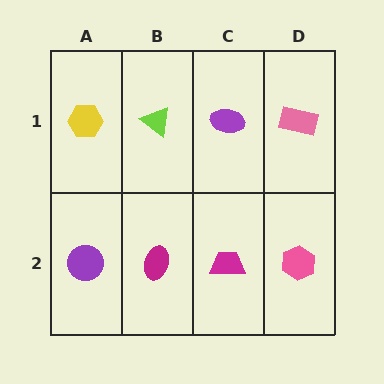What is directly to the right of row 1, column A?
A lime triangle.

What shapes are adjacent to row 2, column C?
A purple ellipse (row 1, column C), a magenta ellipse (row 2, column B), a pink hexagon (row 2, column D).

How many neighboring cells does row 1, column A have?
2.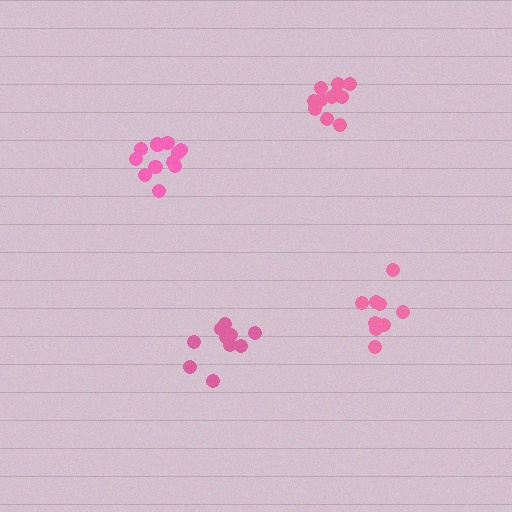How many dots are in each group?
Group 1: 11 dots, Group 2: 10 dots, Group 3: 11 dots, Group 4: 10 dots (42 total).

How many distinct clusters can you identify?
There are 4 distinct clusters.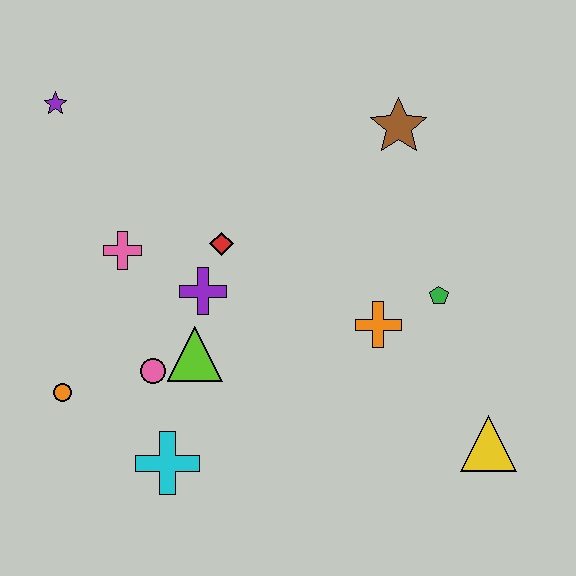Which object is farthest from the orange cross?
The purple star is farthest from the orange cross.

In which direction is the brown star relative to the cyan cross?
The brown star is above the cyan cross.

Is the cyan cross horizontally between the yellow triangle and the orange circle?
Yes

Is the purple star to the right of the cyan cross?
No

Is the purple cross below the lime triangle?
No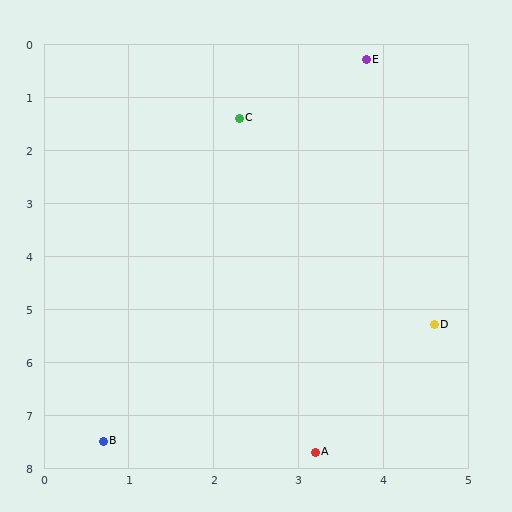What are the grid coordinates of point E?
Point E is at approximately (3.8, 0.3).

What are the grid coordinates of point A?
Point A is at approximately (3.2, 7.7).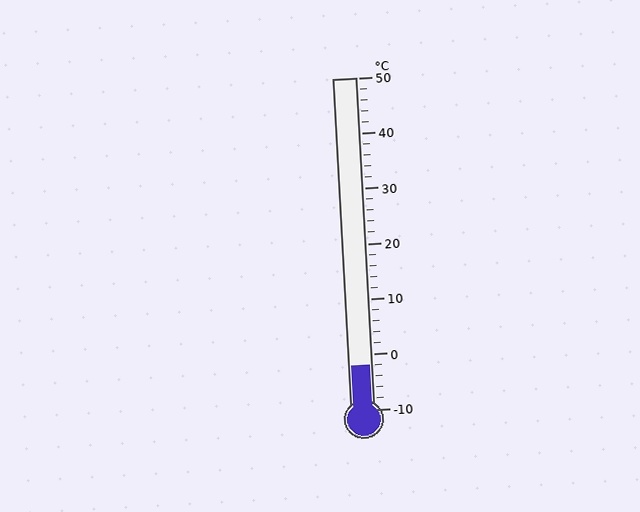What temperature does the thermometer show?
The thermometer shows approximately -2°C.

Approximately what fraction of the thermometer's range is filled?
The thermometer is filled to approximately 15% of its range.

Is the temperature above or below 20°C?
The temperature is below 20°C.